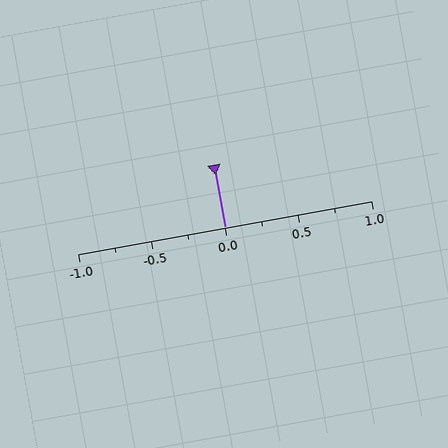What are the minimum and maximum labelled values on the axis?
The axis runs from -1.0 to 1.0.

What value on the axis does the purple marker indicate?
The marker indicates approximately 0.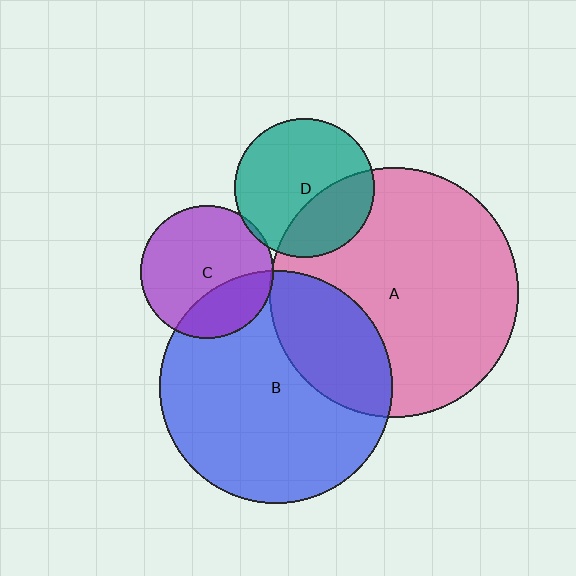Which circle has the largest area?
Circle A (pink).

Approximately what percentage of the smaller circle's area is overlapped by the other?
Approximately 5%.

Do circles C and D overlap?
Yes.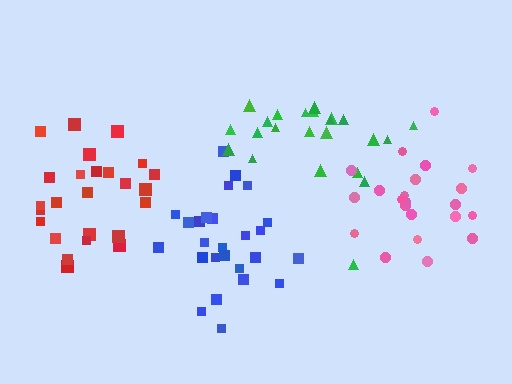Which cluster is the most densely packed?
Blue.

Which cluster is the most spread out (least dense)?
Green.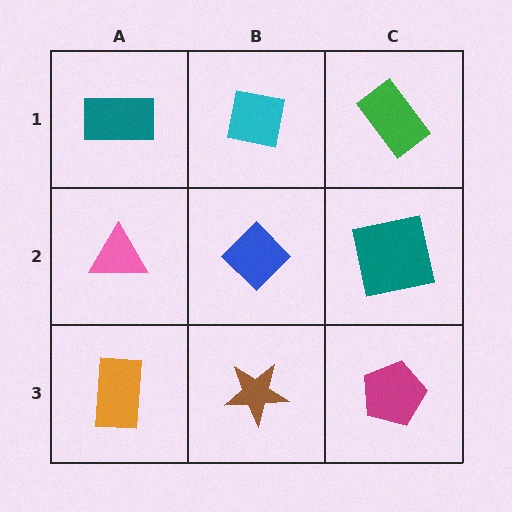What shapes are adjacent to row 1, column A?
A pink triangle (row 2, column A), a cyan square (row 1, column B).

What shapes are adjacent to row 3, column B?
A blue diamond (row 2, column B), an orange rectangle (row 3, column A), a magenta pentagon (row 3, column C).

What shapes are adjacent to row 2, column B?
A cyan square (row 1, column B), a brown star (row 3, column B), a pink triangle (row 2, column A), a teal square (row 2, column C).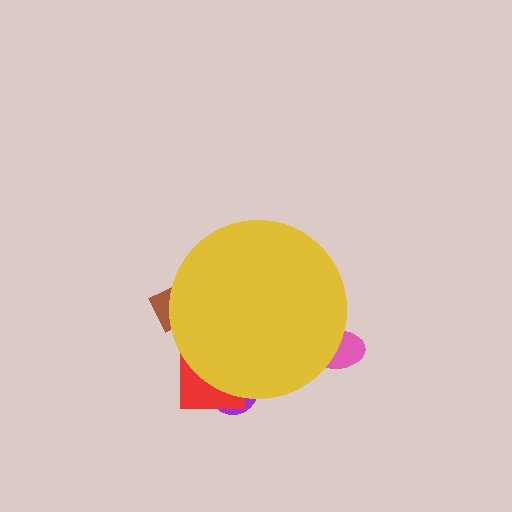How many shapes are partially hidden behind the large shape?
4 shapes are partially hidden.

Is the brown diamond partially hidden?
Yes, the brown diamond is partially hidden behind the yellow circle.